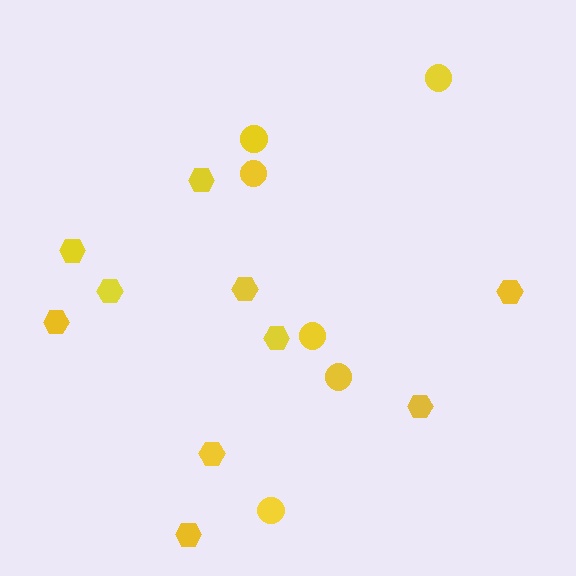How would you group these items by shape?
There are 2 groups: one group of circles (6) and one group of hexagons (10).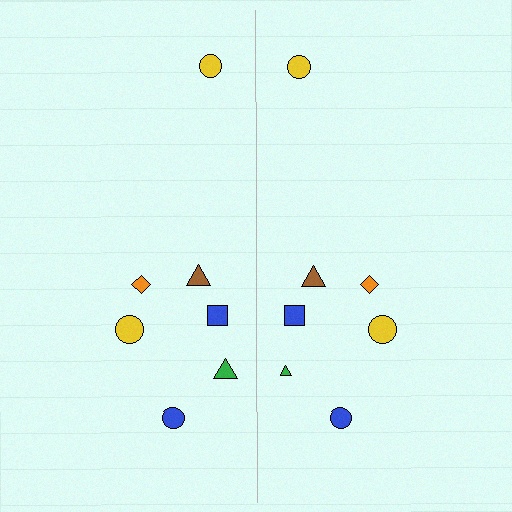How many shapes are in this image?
There are 14 shapes in this image.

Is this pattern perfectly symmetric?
No, the pattern is not perfectly symmetric. The green triangle on the right side has a different size than its mirror counterpart.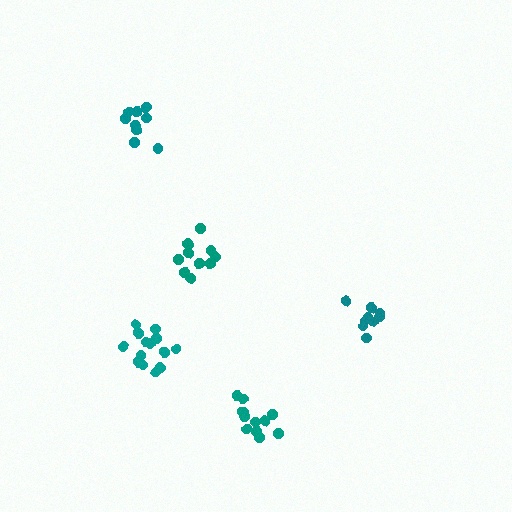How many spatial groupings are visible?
There are 5 spatial groupings.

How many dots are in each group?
Group 1: 9 dots, Group 2: 14 dots, Group 3: 11 dots, Group 4: 12 dots, Group 5: 9 dots (55 total).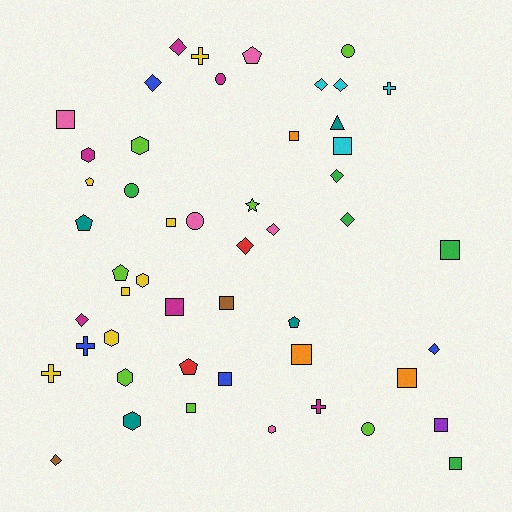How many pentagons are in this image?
There are 6 pentagons.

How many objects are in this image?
There are 50 objects.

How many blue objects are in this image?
There are 4 blue objects.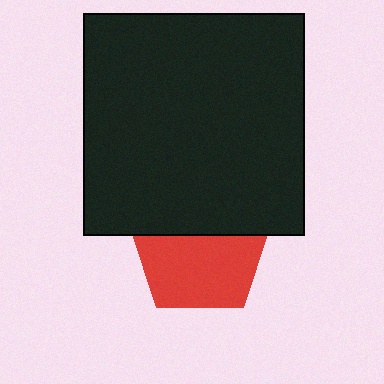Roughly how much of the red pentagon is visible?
About half of it is visible (roughly 62%).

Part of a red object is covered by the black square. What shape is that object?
It is a pentagon.